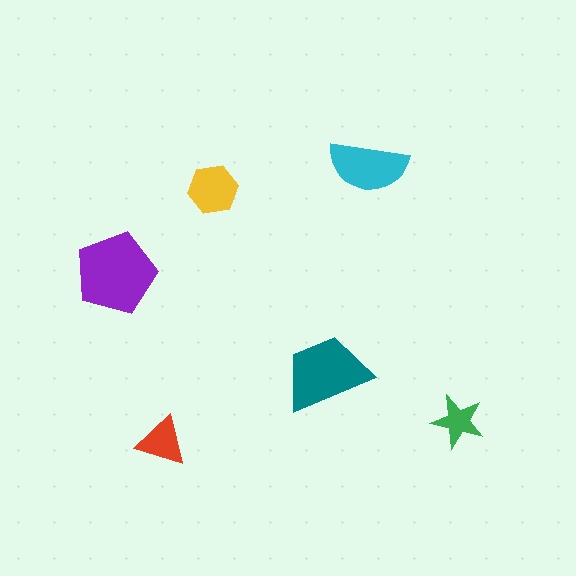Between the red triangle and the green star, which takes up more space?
The red triangle.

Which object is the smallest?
The green star.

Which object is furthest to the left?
The purple pentagon is leftmost.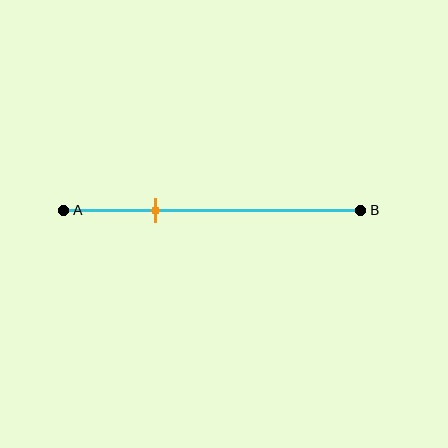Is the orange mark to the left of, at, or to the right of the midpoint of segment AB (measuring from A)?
The orange mark is to the left of the midpoint of segment AB.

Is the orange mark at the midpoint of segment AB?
No, the mark is at about 30% from A, not at the 50% midpoint.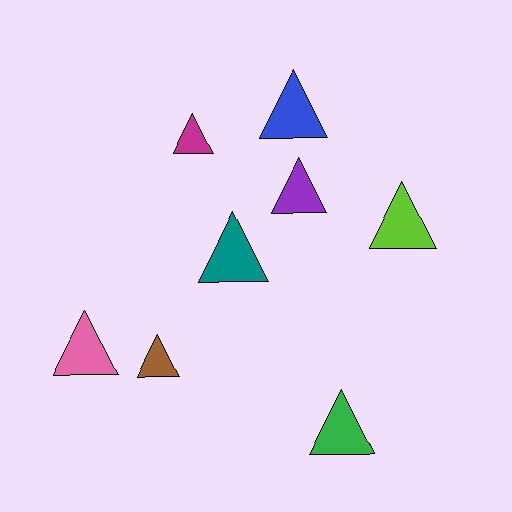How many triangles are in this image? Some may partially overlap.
There are 8 triangles.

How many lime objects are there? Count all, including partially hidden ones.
There is 1 lime object.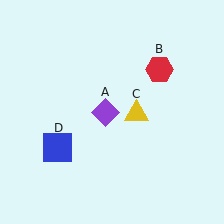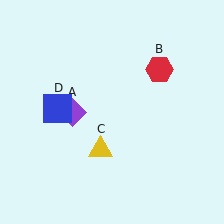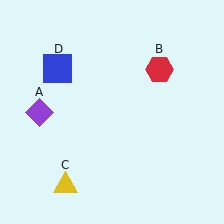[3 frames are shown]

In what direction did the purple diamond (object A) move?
The purple diamond (object A) moved left.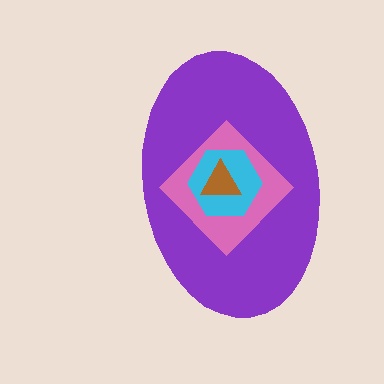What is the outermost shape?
The purple ellipse.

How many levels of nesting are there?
4.